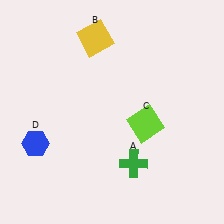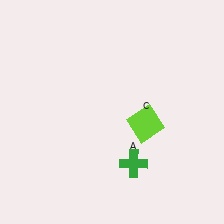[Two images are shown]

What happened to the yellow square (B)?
The yellow square (B) was removed in Image 2. It was in the top-left area of Image 1.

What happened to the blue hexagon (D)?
The blue hexagon (D) was removed in Image 2. It was in the bottom-left area of Image 1.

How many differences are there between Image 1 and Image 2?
There are 2 differences between the two images.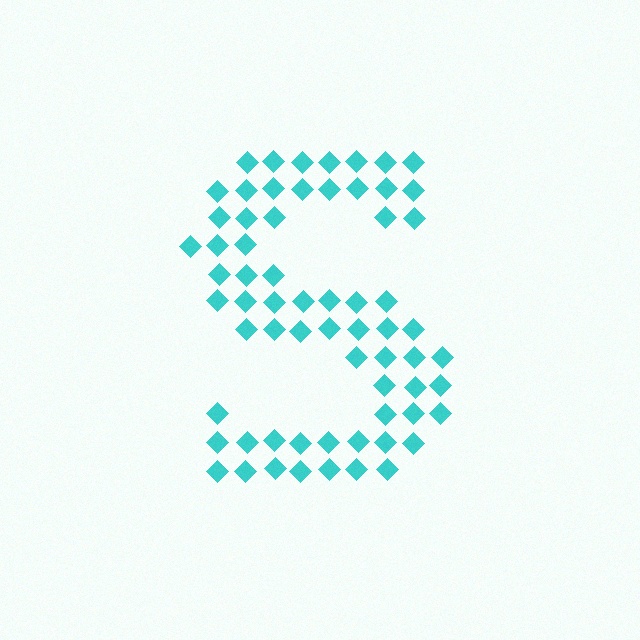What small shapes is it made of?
It is made of small diamonds.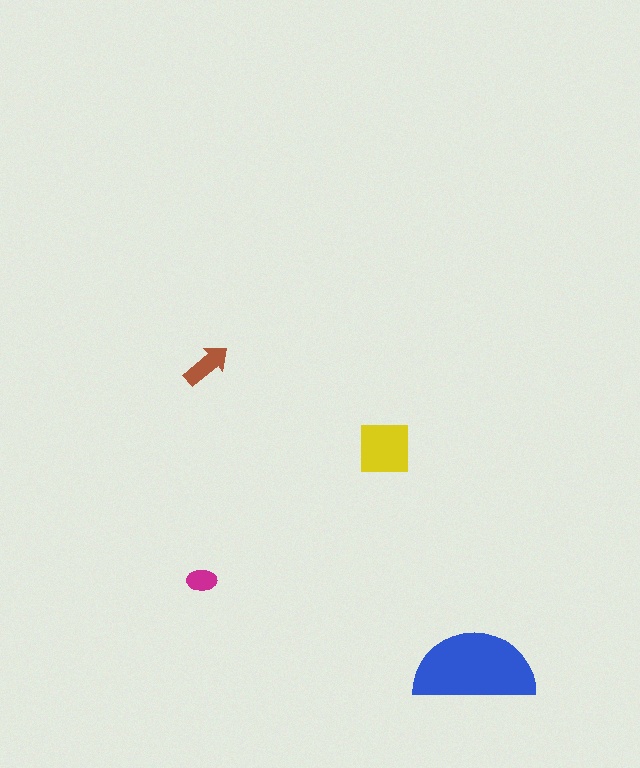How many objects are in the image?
There are 4 objects in the image.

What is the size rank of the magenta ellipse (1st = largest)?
4th.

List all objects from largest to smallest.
The blue semicircle, the yellow square, the brown arrow, the magenta ellipse.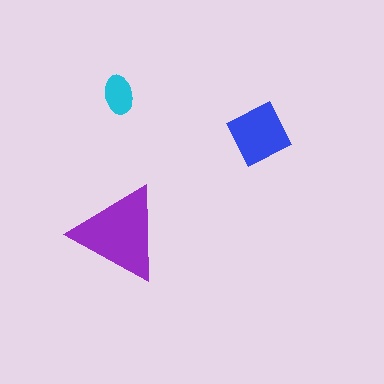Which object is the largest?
The purple triangle.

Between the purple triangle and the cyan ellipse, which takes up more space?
The purple triangle.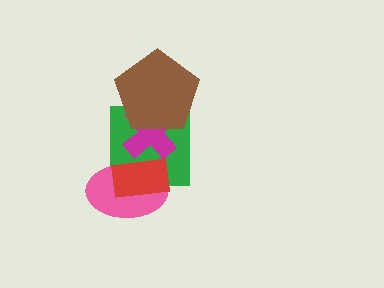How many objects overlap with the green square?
4 objects overlap with the green square.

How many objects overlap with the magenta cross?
3 objects overlap with the magenta cross.